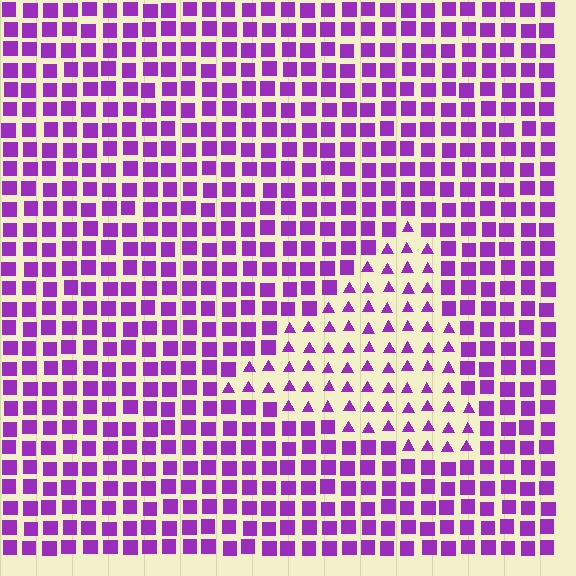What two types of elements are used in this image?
The image uses triangles inside the triangle region and squares outside it.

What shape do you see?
I see a triangle.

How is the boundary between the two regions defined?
The boundary is defined by a change in element shape: triangles inside vs. squares outside. All elements share the same color and spacing.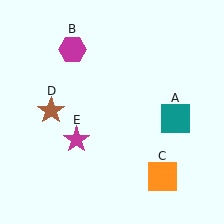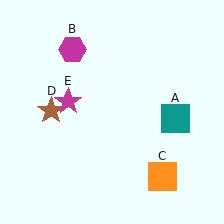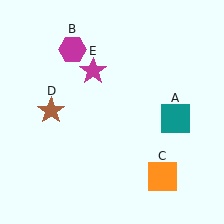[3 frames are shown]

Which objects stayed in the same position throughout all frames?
Teal square (object A) and magenta hexagon (object B) and orange square (object C) and brown star (object D) remained stationary.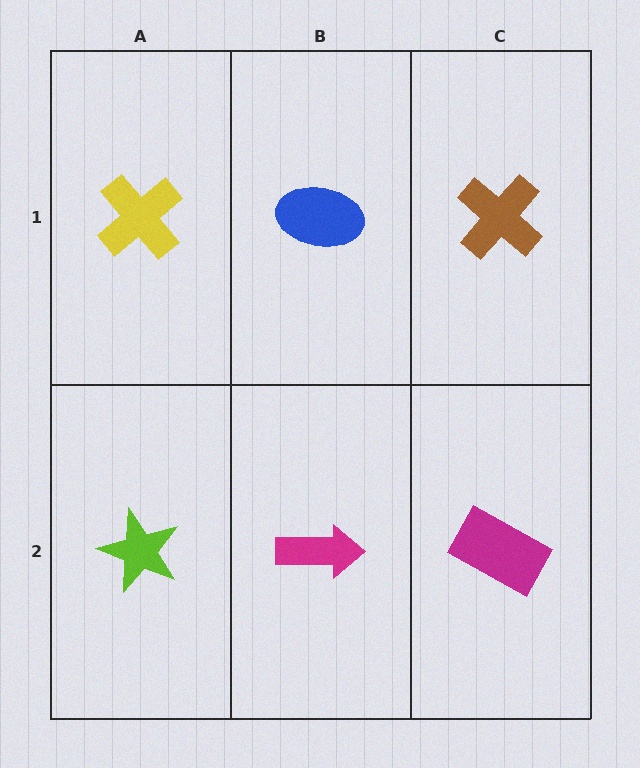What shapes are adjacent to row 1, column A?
A lime star (row 2, column A), a blue ellipse (row 1, column B).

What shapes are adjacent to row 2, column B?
A blue ellipse (row 1, column B), a lime star (row 2, column A), a magenta rectangle (row 2, column C).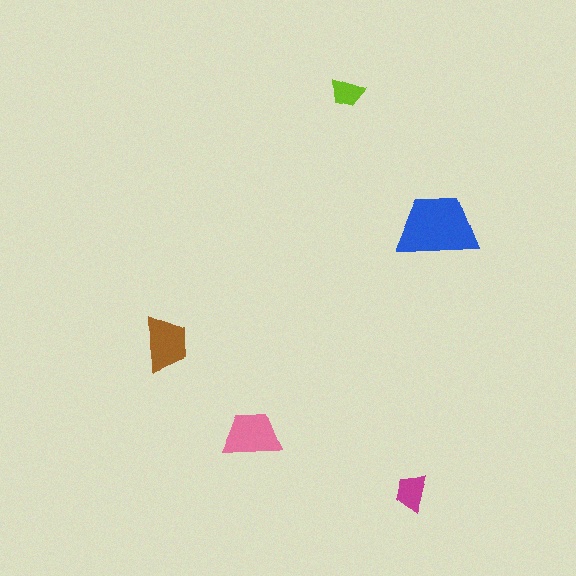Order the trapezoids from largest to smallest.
the blue one, the pink one, the brown one, the magenta one, the lime one.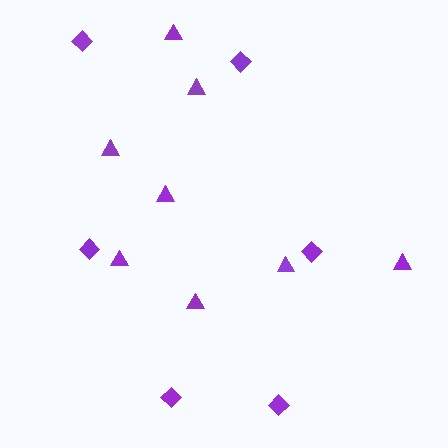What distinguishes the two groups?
There are 2 groups: one group of diamonds (6) and one group of triangles (8).